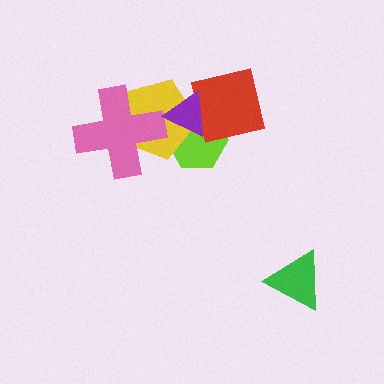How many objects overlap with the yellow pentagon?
4 objects overlap with the yellow pentagon.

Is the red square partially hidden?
Yes, it is partially covered by another shape.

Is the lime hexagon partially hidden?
Yes, it is partially covered by another shape.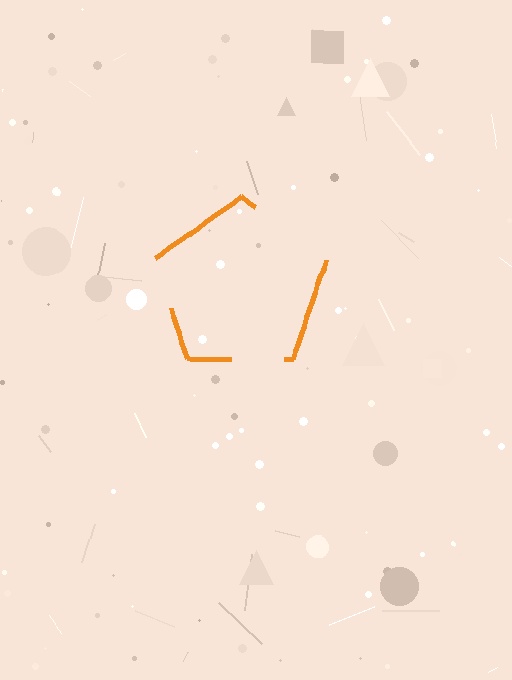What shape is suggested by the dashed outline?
The dashed outline suggests a pentagon.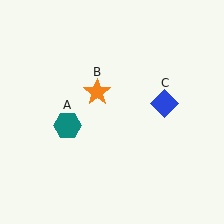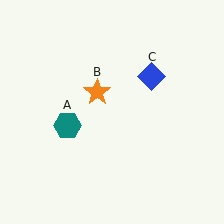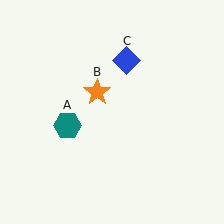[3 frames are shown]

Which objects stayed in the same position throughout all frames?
Teal hexagon (object A) and orange star (object B) remained stationary.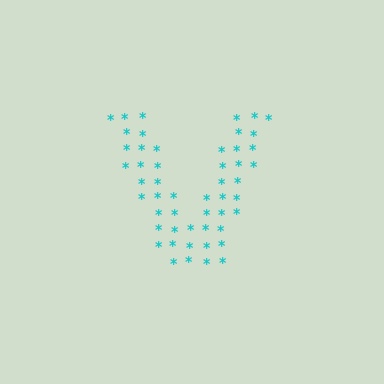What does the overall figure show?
The overall figure shows the letter V.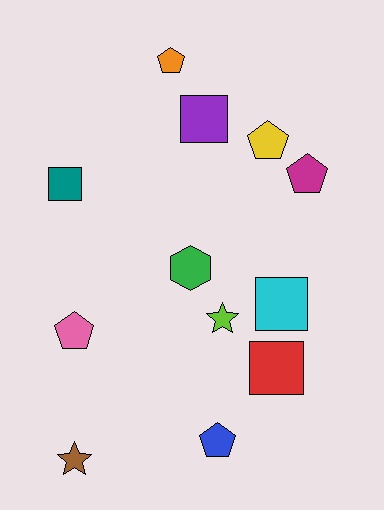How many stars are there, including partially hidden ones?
There are 2 stars.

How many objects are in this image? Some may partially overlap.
There are 12 objects.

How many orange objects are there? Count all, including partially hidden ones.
There is 1 orange object.